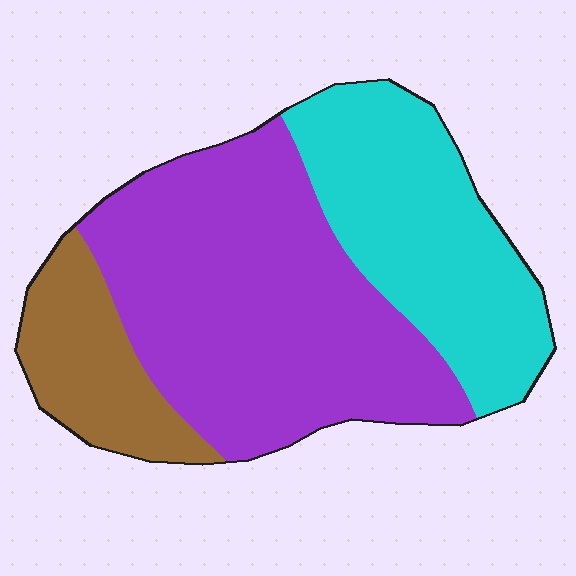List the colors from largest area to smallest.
From largest to smallest: purple, cyan, brown.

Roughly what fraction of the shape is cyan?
Cyan covers 32% of the shape.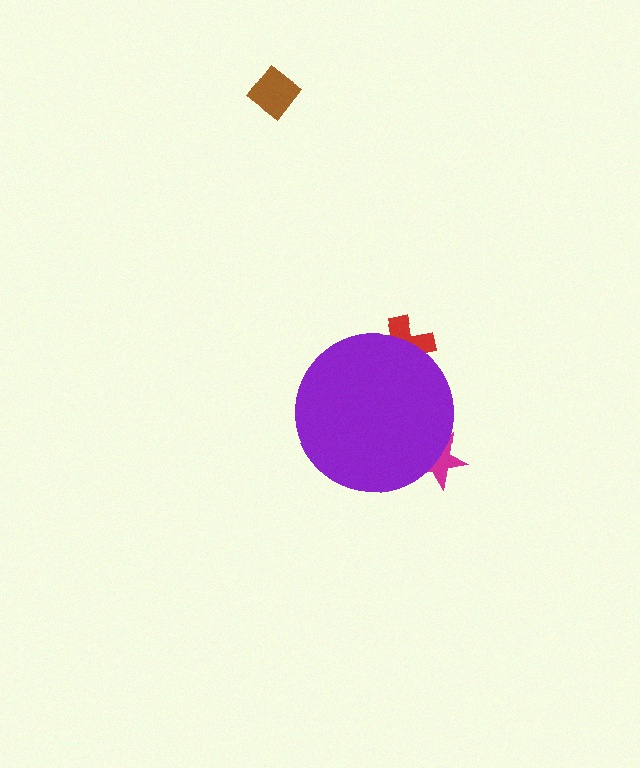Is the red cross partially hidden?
Yes, the red cross is partially hidden behind the purple circle.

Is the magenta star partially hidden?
Yes, the magenta star is partially hidden behind the purple circle.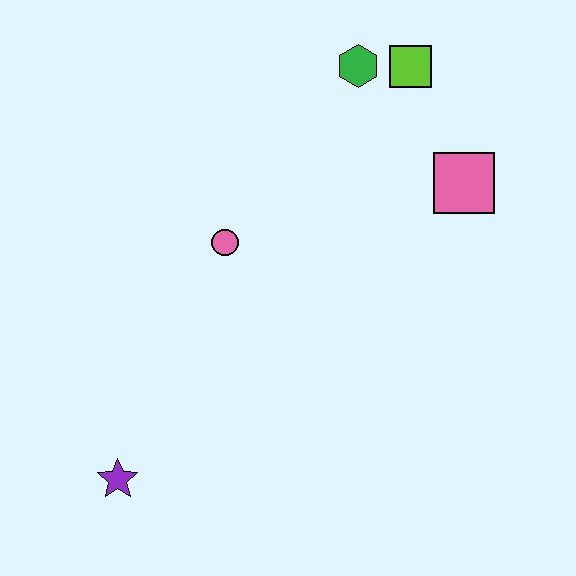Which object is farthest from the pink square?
The purple star is farthest from the pink square.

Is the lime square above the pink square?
Yes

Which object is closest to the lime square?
The green hexagon is closest to the lime square.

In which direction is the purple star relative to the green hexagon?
The purple star is below the green hexagon.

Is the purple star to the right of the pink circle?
No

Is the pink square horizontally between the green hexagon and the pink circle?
No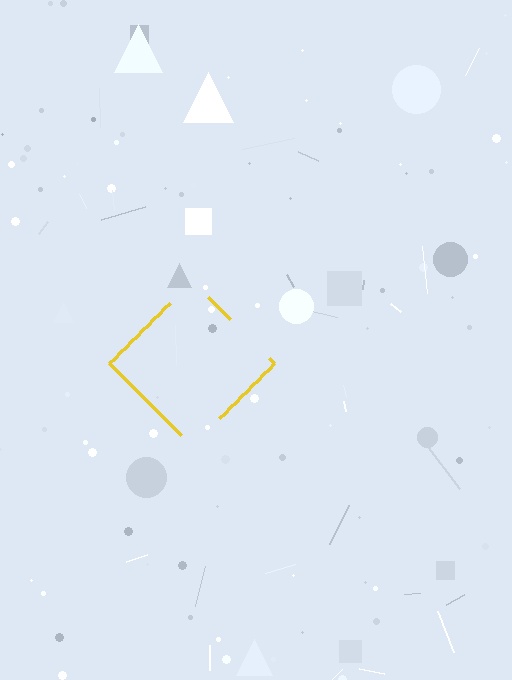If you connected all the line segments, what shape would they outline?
They would outline a diamond.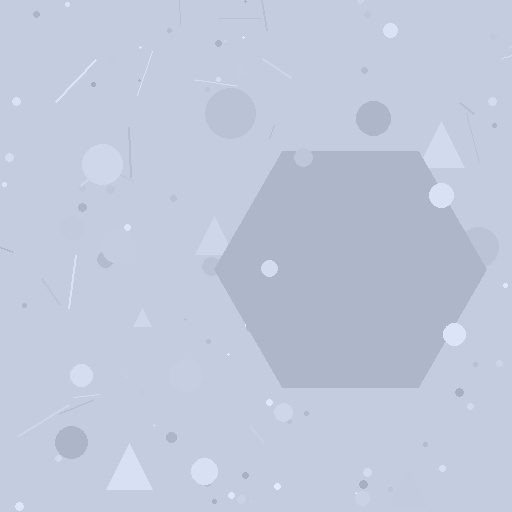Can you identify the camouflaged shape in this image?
The camouflaged shape is a hexagon.